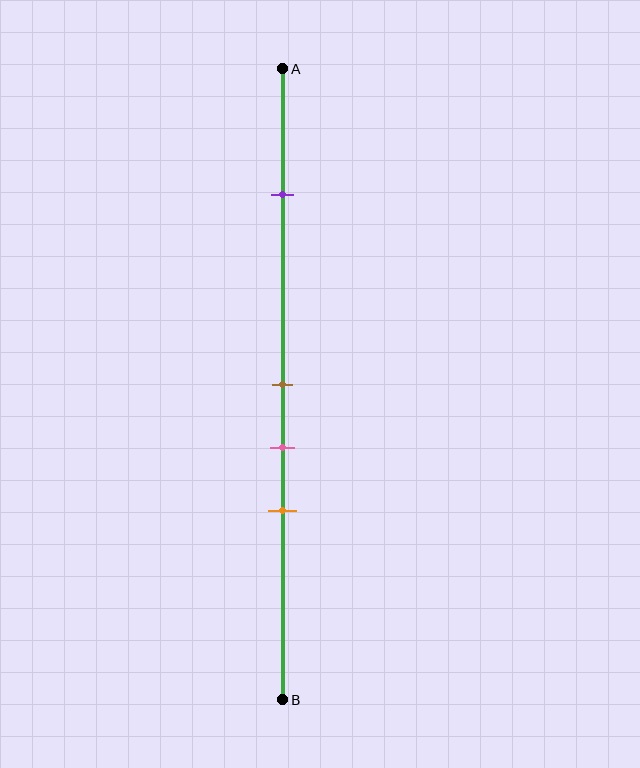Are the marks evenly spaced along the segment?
No, the marks are not evenly spaced.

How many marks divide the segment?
There are 4 marks dividing the segment.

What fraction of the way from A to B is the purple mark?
The purple mark is approximately 20% (0.2) of the way from A to B.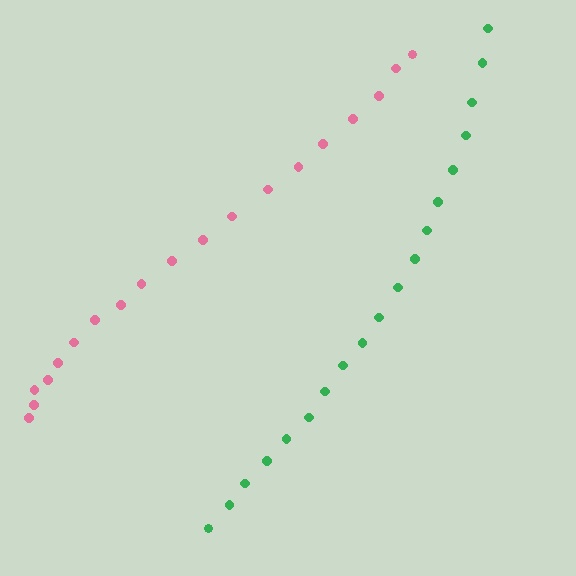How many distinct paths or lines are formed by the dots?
There are 2 distinct paths.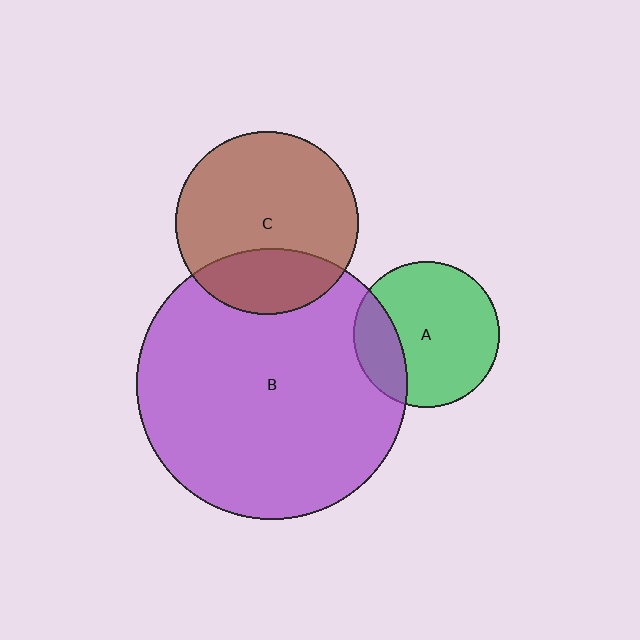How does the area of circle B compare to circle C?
Approximately 2.2 times.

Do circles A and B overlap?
Yes.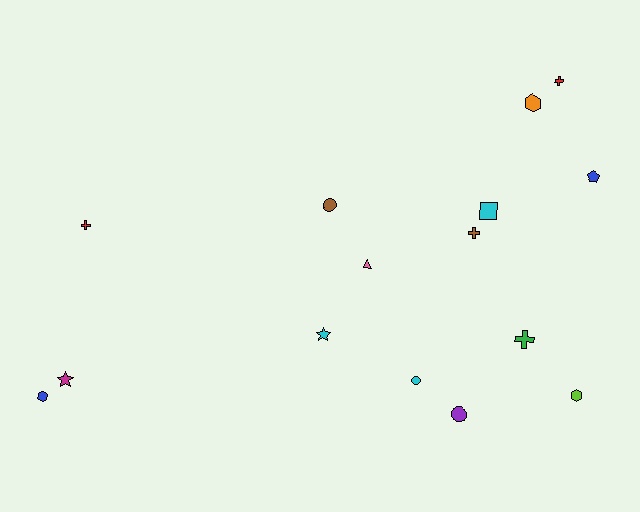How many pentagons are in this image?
There is 1 pentagon.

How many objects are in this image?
There are 15 objects.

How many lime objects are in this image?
There is 1 lime object.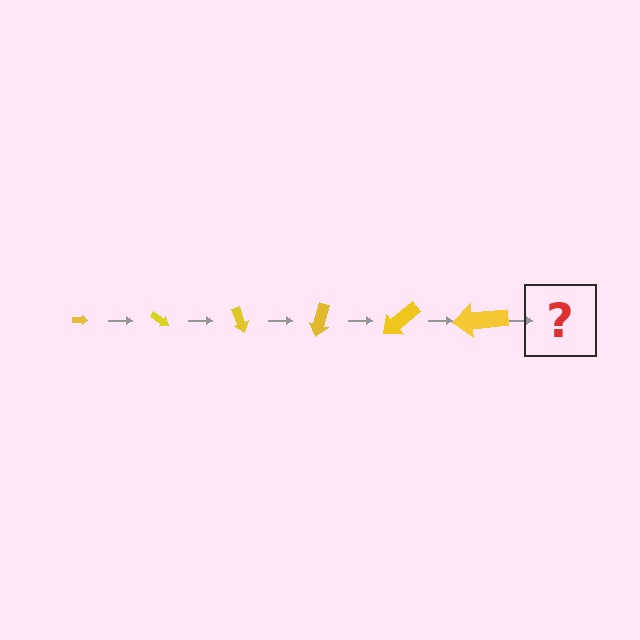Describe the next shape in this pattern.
It should be an arrow, larger than the previous one and rotated 210 degrees from the start.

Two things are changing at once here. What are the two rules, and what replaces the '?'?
The two rules are that the arrow grows larger each step and it rotates 35 degrees each step. The '?' should be an arrow, larger than the previous one and rotated 210 degrees from the start.